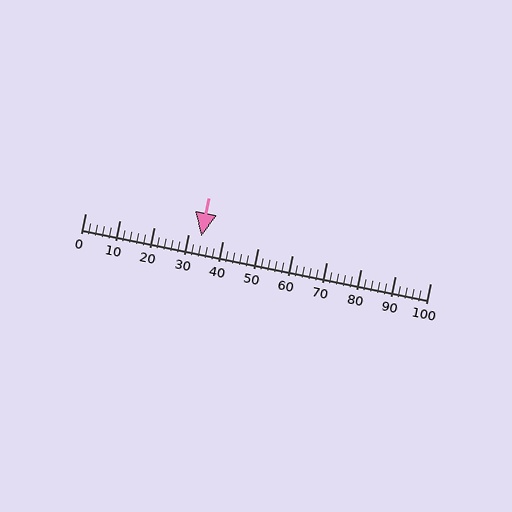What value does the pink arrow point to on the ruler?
The pink arrow points to approximately 34.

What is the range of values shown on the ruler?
The ruler shows values from 0 to 100.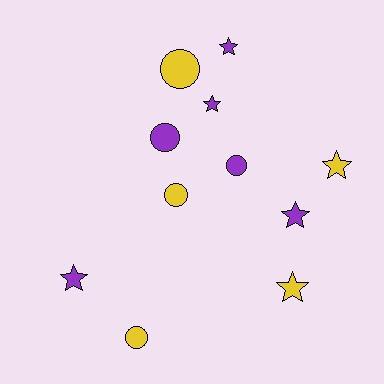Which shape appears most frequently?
Star, with 6 objects.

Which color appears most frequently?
Purple, with 6 objects.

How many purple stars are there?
There are 4 purple stars.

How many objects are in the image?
There are 11 objects.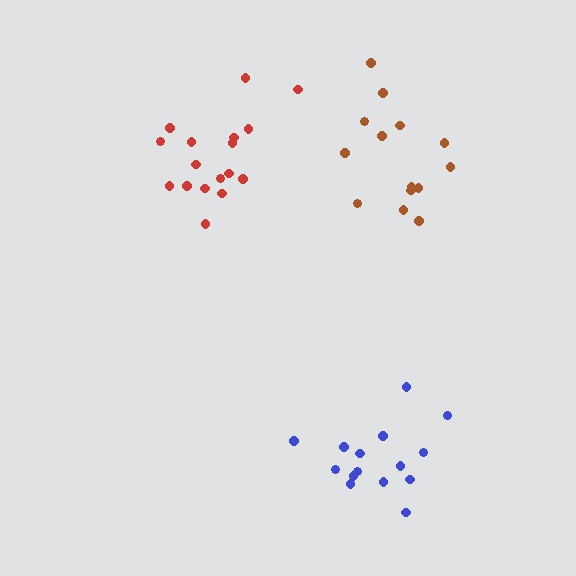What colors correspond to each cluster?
The clusters are colored: brown, red, blue.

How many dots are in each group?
Group 1: 14 dots, Group 2: 17 dots, Group 3: 15 dots (46 total).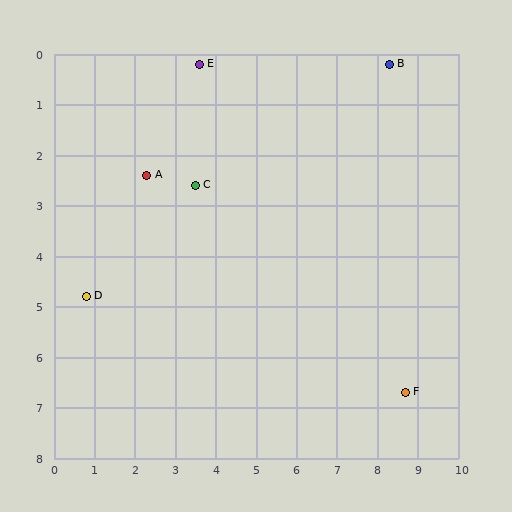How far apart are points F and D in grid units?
Points F and D are about 8.1 grid units apart.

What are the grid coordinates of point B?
Point B is at approximately (8.3, 0.2).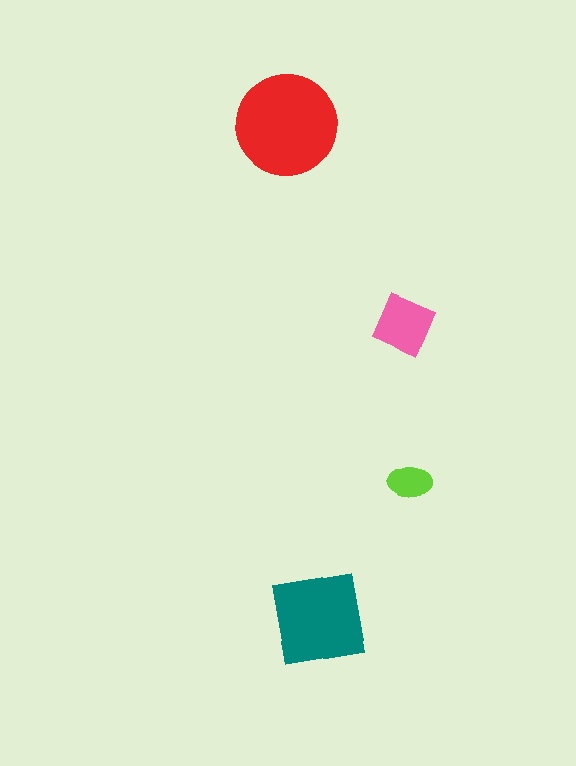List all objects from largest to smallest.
The red circle, the teal square, the pink diamond, the lime ellipse.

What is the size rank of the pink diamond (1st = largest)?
3rd.